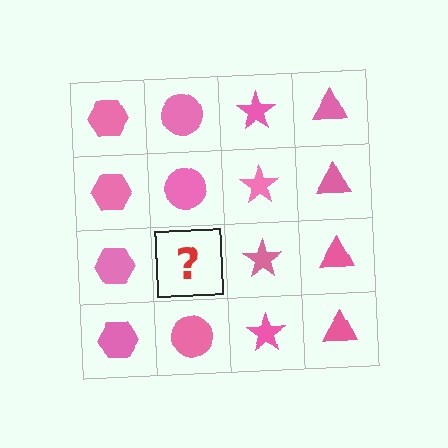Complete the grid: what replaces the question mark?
The question mark should be replaced with a pink circle.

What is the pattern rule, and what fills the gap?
The rule is that each column has a consistent shape. The gap should be filled with a pink circle.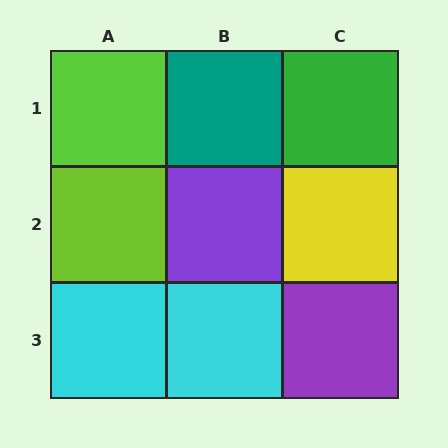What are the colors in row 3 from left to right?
Cyan, cyan, purple.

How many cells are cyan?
2 cells are cyan.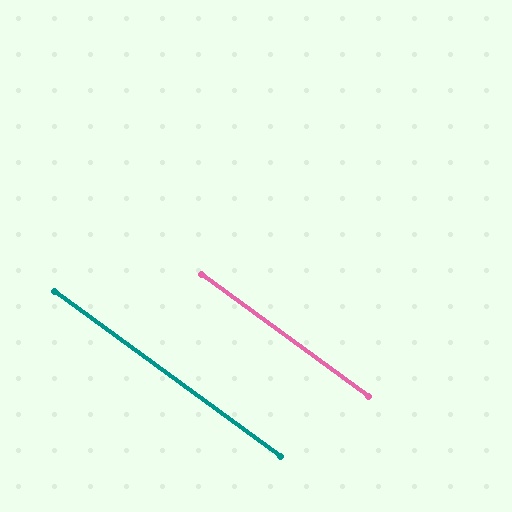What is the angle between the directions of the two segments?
Approximately 0 degrees.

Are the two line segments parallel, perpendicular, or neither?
Parallel — their directions differ by only 0.2°.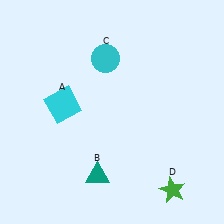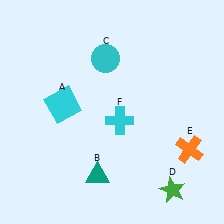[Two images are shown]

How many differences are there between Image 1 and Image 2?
There are 2 differences between the two images.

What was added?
An orange cross (E), a cyan cross (F) were added in Image 2.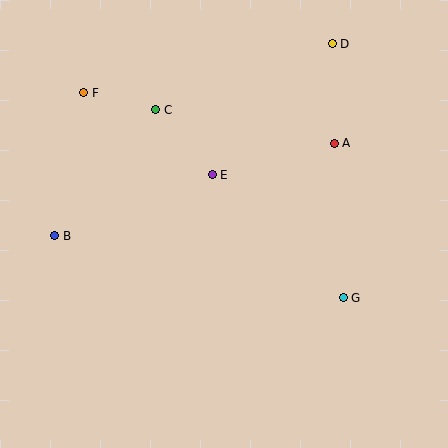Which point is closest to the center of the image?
Point E at (212, 175) is closest to the center.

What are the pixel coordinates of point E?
Point E is at (212, 175).